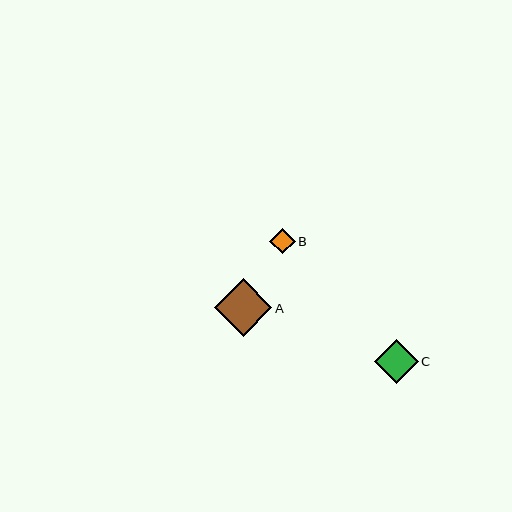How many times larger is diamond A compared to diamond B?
Diamond A is approximately 2.3 times the size of diamond B.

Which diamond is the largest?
Diamond A is the largest with a size of approximately 58 pixels.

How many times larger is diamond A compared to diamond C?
Diamond A is approximately 1.3 times the size of diamond C.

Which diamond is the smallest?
Diamond B is the smallest with a size of approximately 26 pixels.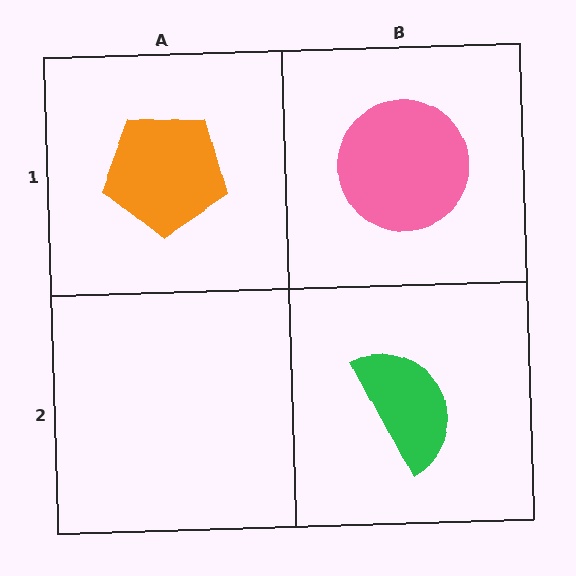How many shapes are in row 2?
1 shape.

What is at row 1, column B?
A pink circle.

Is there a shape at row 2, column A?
No, that cell is empty.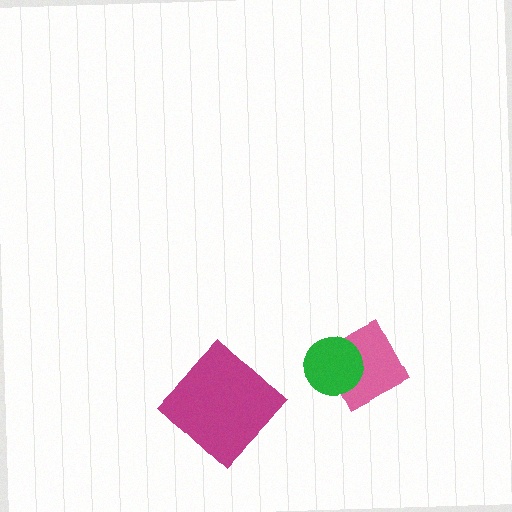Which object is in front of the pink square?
The green circle is in front of the pink square.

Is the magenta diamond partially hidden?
No, no other shape covers it.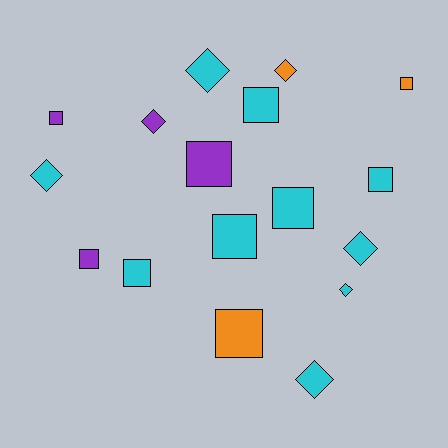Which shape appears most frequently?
Square, with 10 objects.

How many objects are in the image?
There are 17 objects.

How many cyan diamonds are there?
There are 5 cyan diamonds.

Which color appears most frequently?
Cyan, with 10 objects.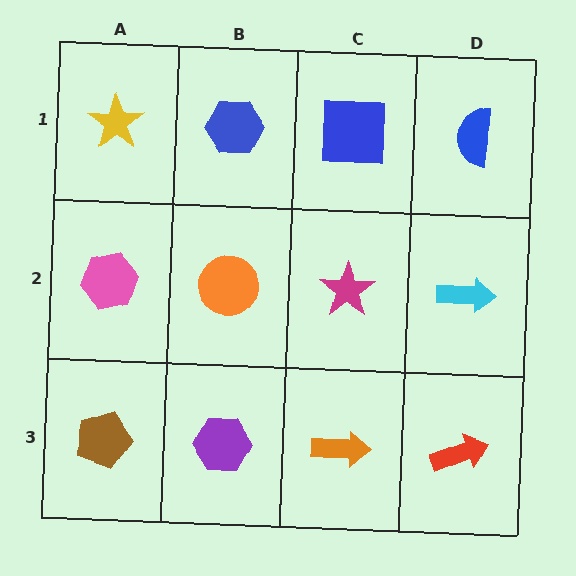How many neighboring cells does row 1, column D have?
2.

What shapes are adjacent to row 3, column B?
An orange circle (row 2, column B), a brown pentagon (row 3, column A), an orange arrow (row 3, column C).